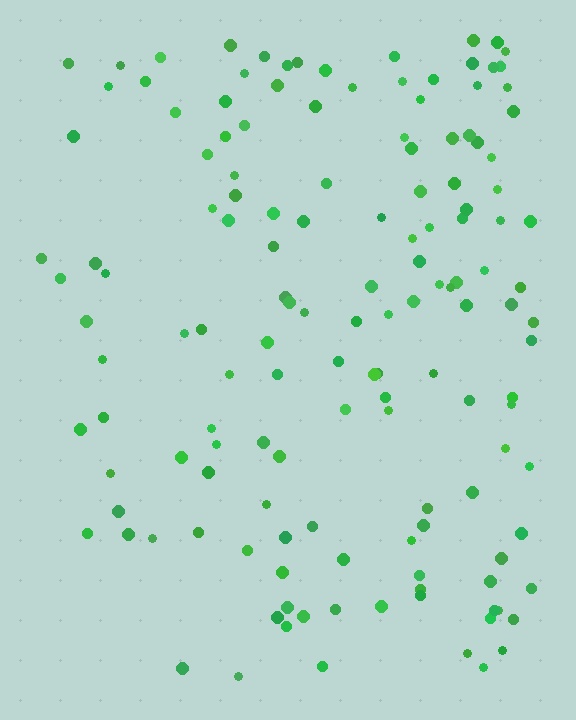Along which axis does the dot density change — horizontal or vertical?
Horizontal.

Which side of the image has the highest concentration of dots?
The right.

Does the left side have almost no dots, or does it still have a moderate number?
Still a moderate number, just noticeably fewer than the right.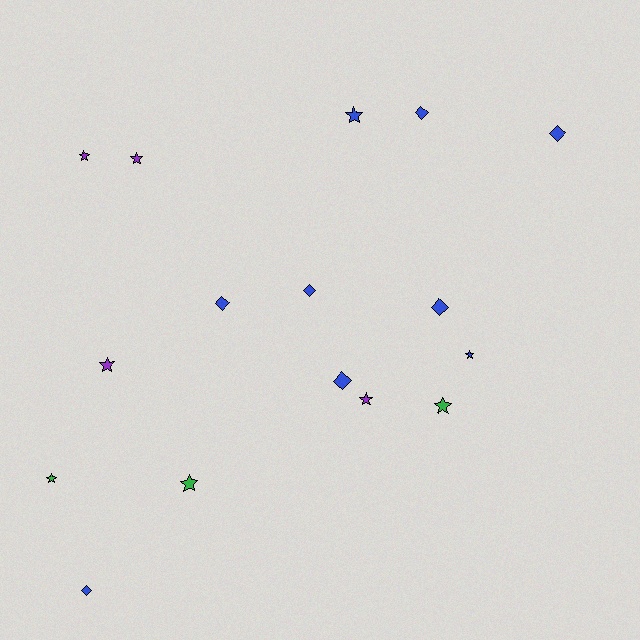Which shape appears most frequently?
Star, with 9 objects.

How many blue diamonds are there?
There are 7 blue diamonds.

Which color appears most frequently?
Blue, with 9 objects.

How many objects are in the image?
There are 16 objects.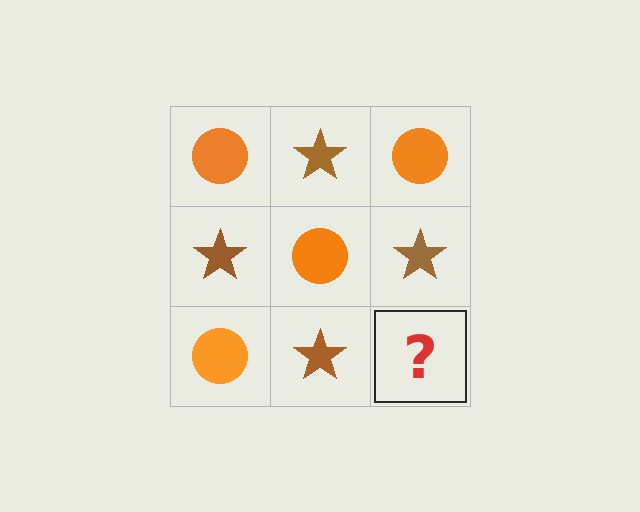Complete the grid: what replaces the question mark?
The question mark should be replaced with an orange circle.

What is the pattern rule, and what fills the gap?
The rule is that it alternates orange circle and brown star in a checkerboard pattern. The gap should be filled with an orange circle.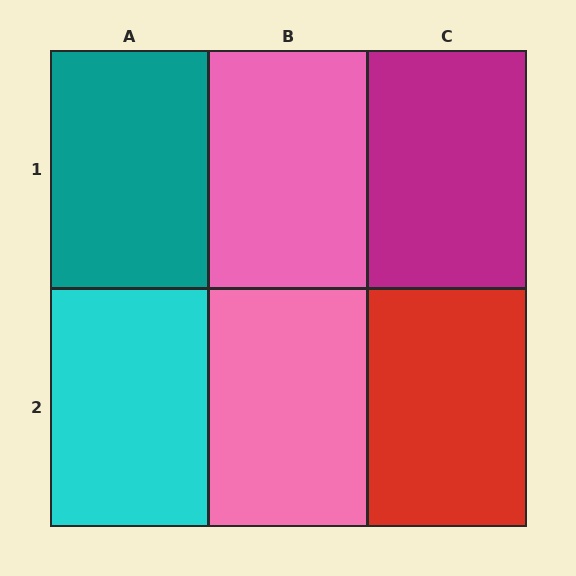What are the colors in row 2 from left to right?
Cyan, pink, red.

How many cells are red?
1 cell is red.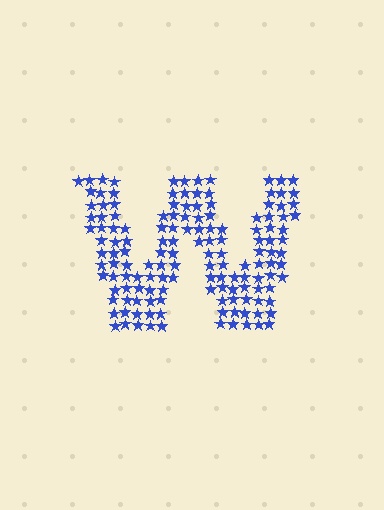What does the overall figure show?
The overall figure shows the letter W.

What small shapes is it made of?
It is made of small stars.